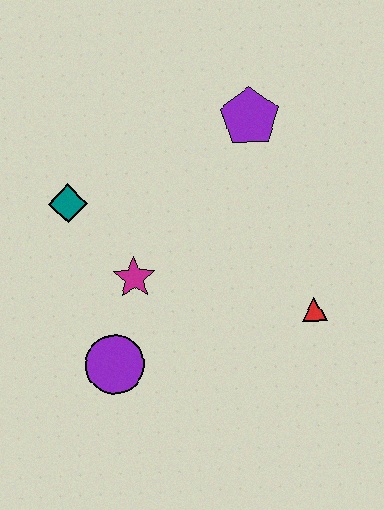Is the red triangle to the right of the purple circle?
Yes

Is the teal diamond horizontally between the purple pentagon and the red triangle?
No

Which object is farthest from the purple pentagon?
The purple circle is farthest from the purple pentagon.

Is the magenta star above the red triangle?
Yes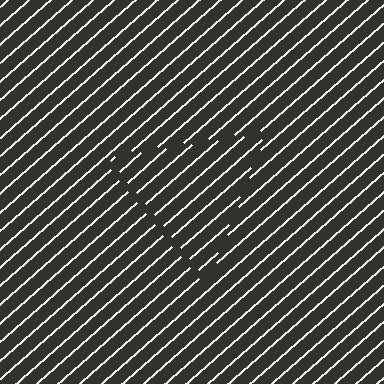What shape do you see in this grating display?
An illusory triangle. The interior of the shape contains the same grating, shifted by half a period — the contour is defined by the phase discontinuity where line-ends from the inner and outer gratings abut.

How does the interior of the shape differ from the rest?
The interior of the shape contains the same grating, shifted by half a period — the contour is defined by the phase discontinuity where line-ends from the inner and outer gratings abut.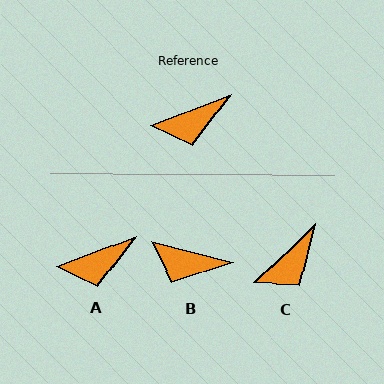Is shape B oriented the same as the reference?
No, it is off by about 36 degrees.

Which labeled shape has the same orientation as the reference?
A.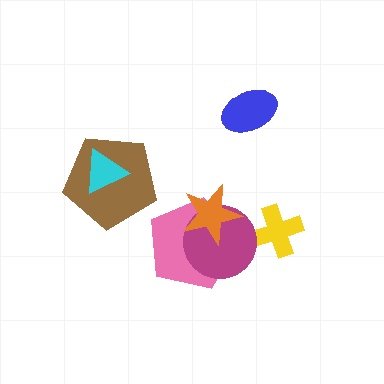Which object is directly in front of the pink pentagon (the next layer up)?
The magenta circle is directly in front of the pink pentagon.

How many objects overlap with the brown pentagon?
1 object overlaps with the brown pentagon.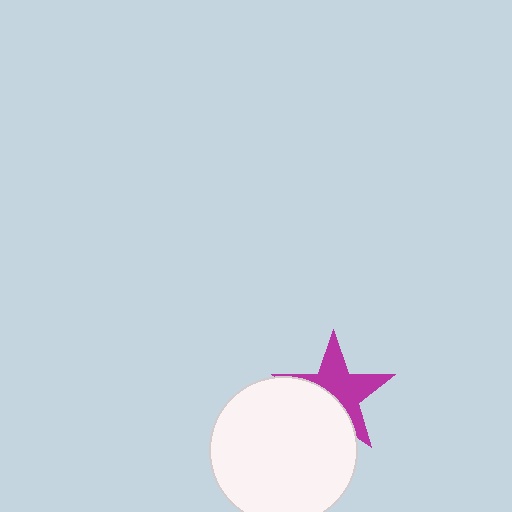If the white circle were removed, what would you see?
You would see the complete magenta star.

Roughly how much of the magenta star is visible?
About half of it is visible (roughly 57%).